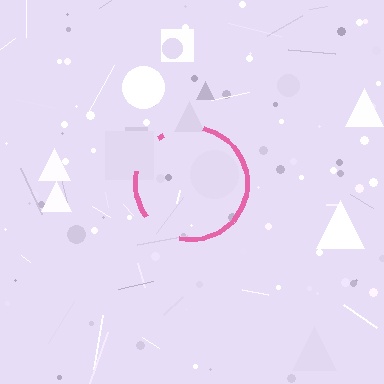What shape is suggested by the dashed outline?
The dashed outline suggests a circle.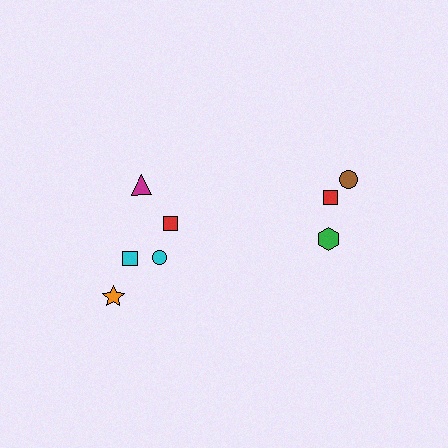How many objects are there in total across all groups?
There are 8 objects.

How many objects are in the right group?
There are 3 objects.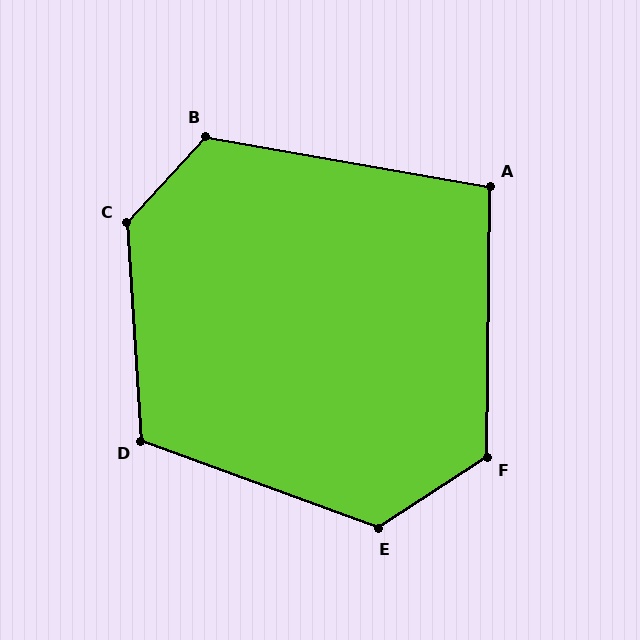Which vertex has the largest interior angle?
C, at approximately 134 degrees.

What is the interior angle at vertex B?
Approximately 122 degrees (obtuse).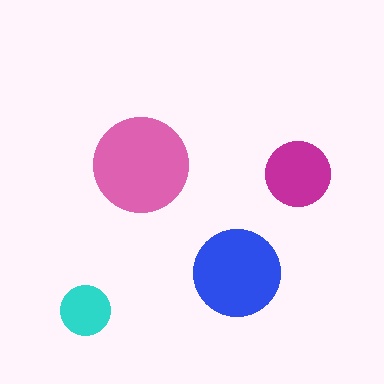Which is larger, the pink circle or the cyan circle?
The pink one.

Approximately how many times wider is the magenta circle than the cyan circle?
About 1.5 times wider.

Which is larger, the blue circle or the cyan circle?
The blue one.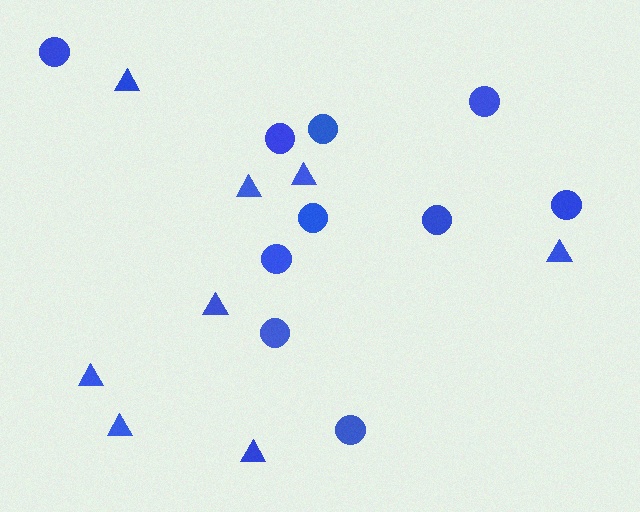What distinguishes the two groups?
There are 2 groups: one group of triangles (8) and one group of circles (10).